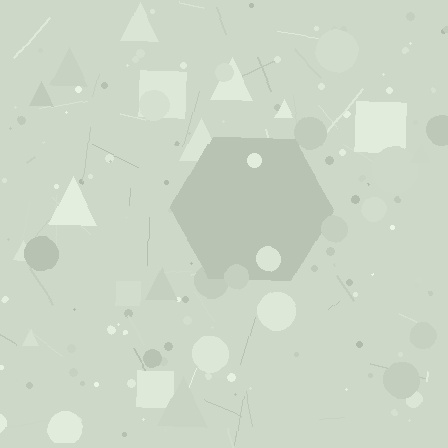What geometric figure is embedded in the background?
A hexagon is embedded in the background.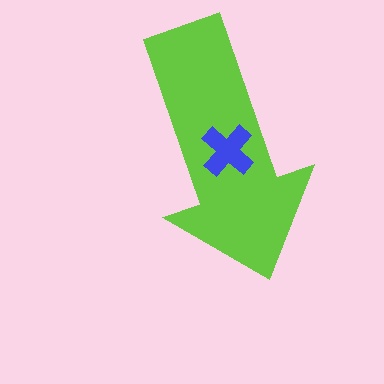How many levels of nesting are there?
2.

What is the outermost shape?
The lime arrow.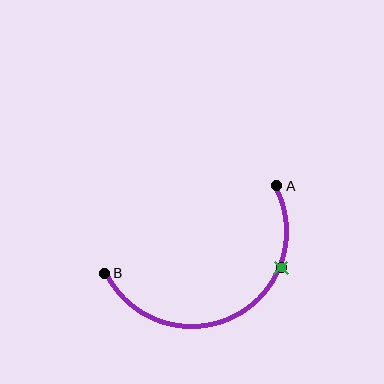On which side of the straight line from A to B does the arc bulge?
The arc bulges below the straight line connecting A and B.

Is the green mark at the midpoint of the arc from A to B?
No. The green mark lies on the arc but is closer to endpoint A. The arc midpoint would be at the point on the curve equidistant along the arc from both A and B.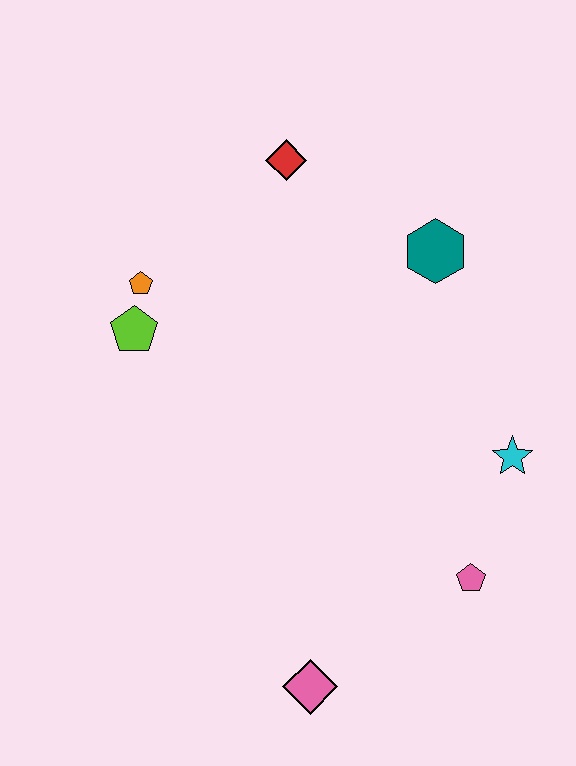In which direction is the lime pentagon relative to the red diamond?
The lime pentagon is below the red diamond.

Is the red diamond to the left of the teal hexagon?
Yes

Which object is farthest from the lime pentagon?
The pink pentagon is farthest from the lime pentagon.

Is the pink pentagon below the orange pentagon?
Yes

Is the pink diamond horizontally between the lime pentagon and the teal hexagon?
Yes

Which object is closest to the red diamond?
The teal hexagon is closest to the red diamond.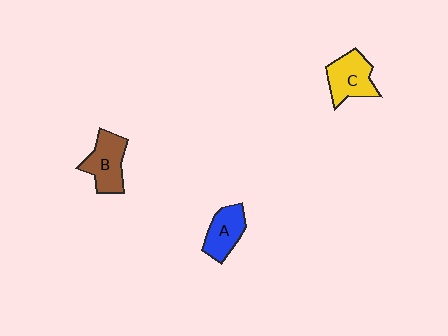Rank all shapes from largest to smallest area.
From largest to smallest: B (brown), C (yellow), A (blue).